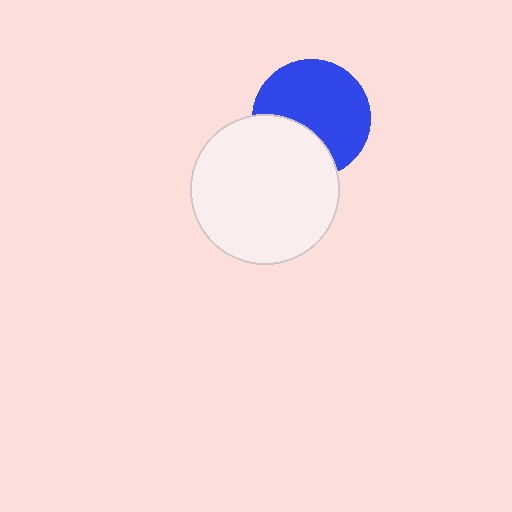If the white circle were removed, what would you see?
You would see the complete blue circle.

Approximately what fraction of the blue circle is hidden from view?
Roughly 32% of the blue circle is hidden behind the white circle.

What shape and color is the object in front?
The object in front is a white circle.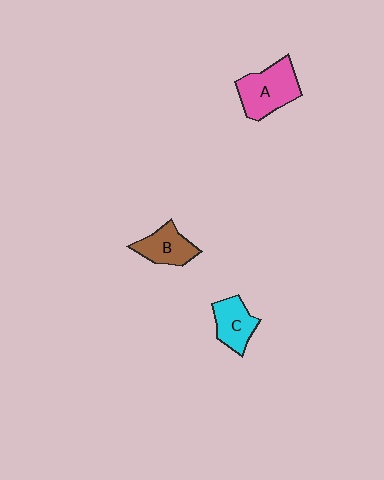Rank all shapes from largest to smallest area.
From largest to smallest: A (pink), B (brown), C (cyan).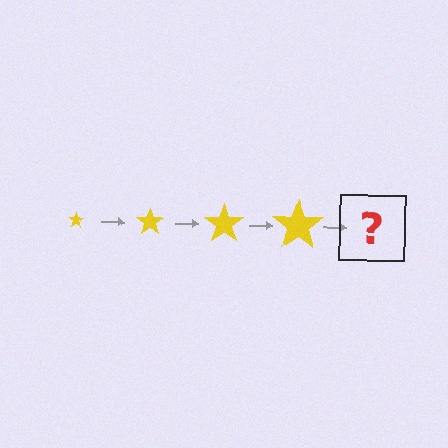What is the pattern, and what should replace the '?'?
The pattern is that the star gets progressively larger each step. The '?' should be a yellow star, larger than the previous one.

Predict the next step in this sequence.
The next step is a yellow star, larger than the previous one.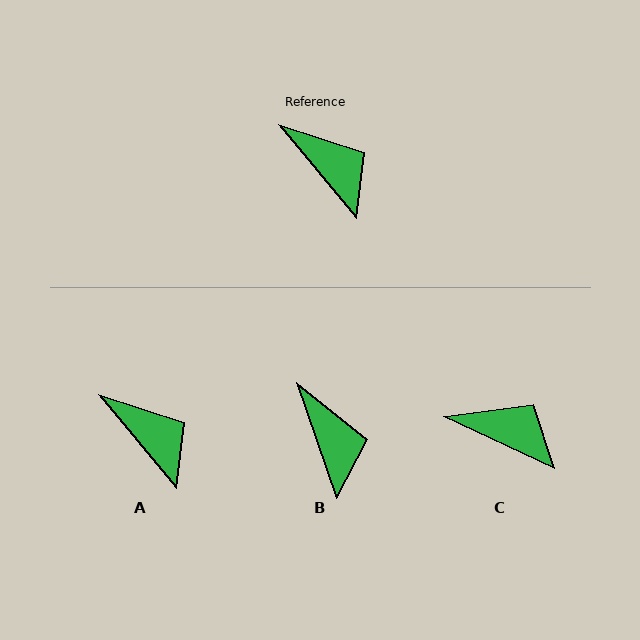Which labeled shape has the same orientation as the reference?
A.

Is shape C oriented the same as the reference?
No, it is off by about 25 degrees.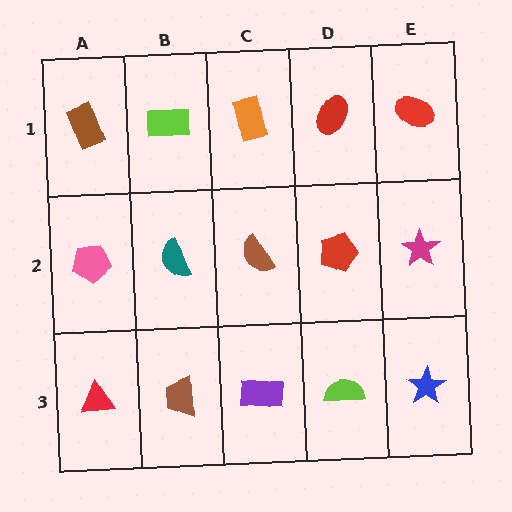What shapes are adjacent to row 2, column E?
A red ellipse (row 1, column E), a blue star (row 3, column E), a red pentagon (row 2, column D).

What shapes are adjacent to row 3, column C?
A brown semicircle (row 2, column C), a brown trapezoid (row 3, column B), a lime semicircle (row 3, column D).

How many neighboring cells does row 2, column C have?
4.